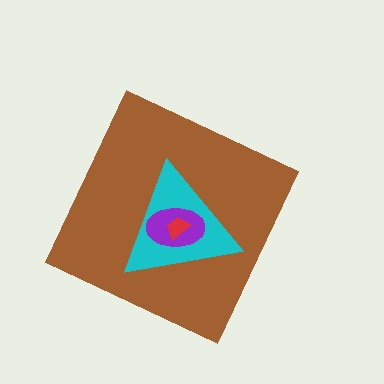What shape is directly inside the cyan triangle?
The purple ellipse.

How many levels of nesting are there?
4.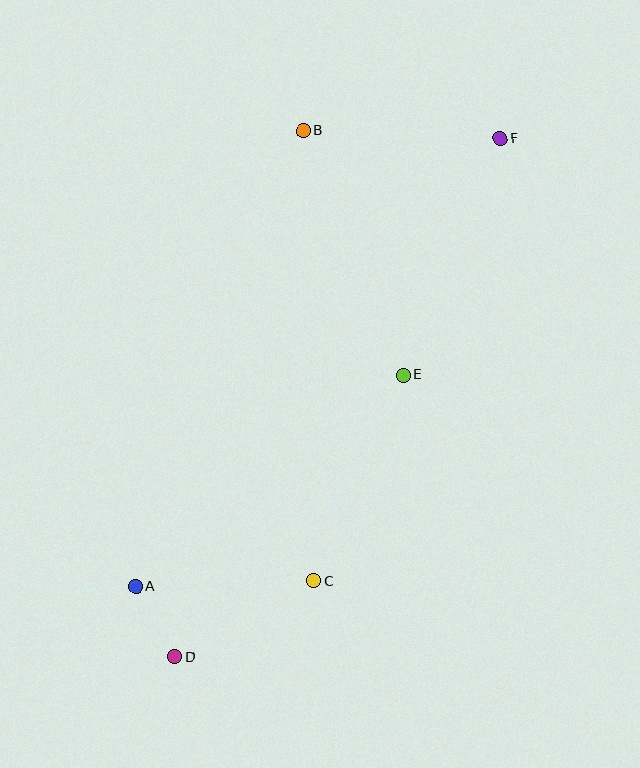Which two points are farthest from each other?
Points D and F are farthest from each other.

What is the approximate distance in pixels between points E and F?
The distance between E and F is approximately 256 pixels.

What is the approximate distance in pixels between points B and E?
The distance between B and E is approximately 264 pixels.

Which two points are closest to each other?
Points A and D are closest to each other.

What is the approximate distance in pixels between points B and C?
The distance between B and C is approximately 450 pixels.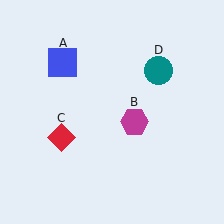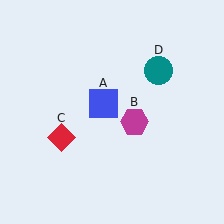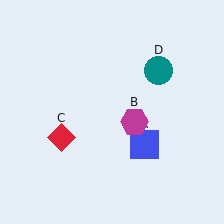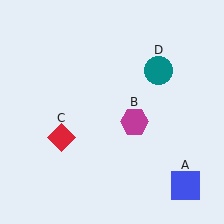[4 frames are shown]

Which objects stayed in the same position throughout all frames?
Magenta hexagon (object B) and red diamond (object C) and teal circle (object D) remained stationary.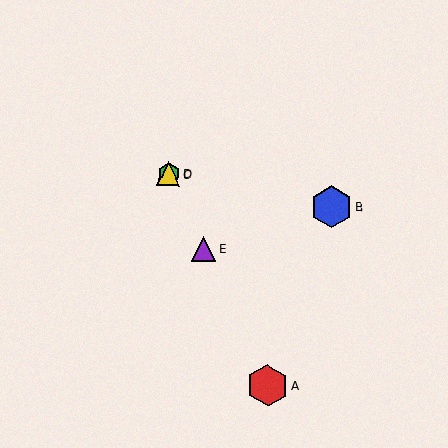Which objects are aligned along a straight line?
Objects A, C, D, E are aligned along a straight line.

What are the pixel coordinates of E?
Object E is at (203, 249).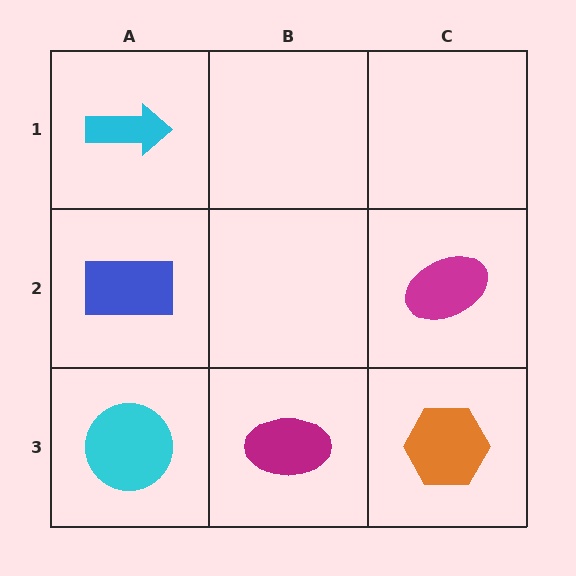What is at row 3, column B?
A magenta ellipse.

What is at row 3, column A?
A cyan circle.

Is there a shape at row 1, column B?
No, that cell is empty.